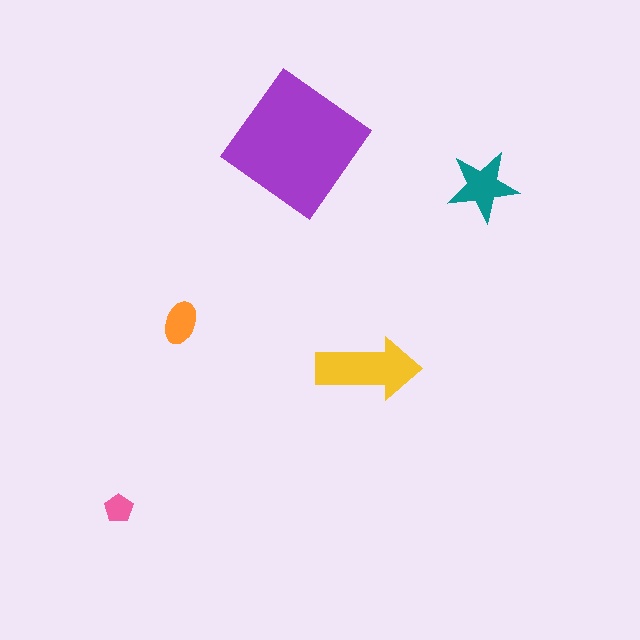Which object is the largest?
The purple diamond.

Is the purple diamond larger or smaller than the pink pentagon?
Larger.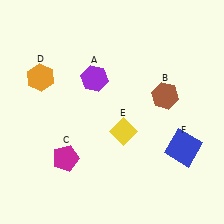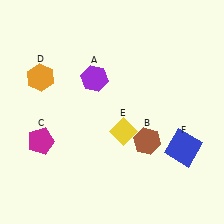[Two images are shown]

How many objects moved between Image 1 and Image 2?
2 objects moved between the two images.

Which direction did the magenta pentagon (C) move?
The magenta pentagon (C) moved left.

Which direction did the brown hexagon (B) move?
The brown hexagon (B) moved down.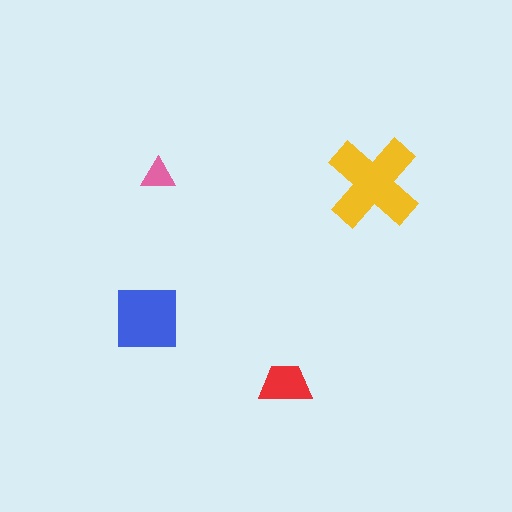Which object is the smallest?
The pink triangle.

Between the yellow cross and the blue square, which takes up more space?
The yellow cross.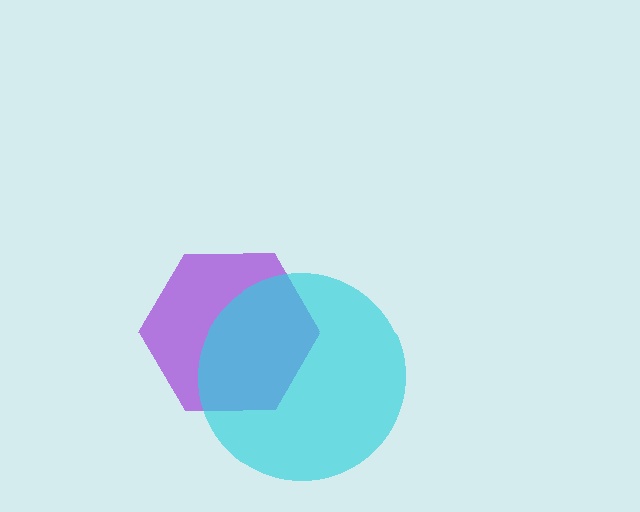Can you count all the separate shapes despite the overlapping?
Yes, there are 2 separate shapes.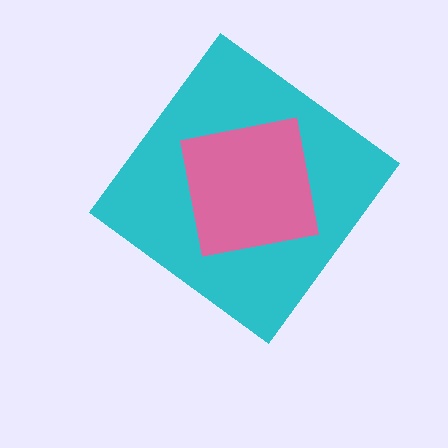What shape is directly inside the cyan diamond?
The pink square.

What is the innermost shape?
The pink square.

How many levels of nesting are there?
2.